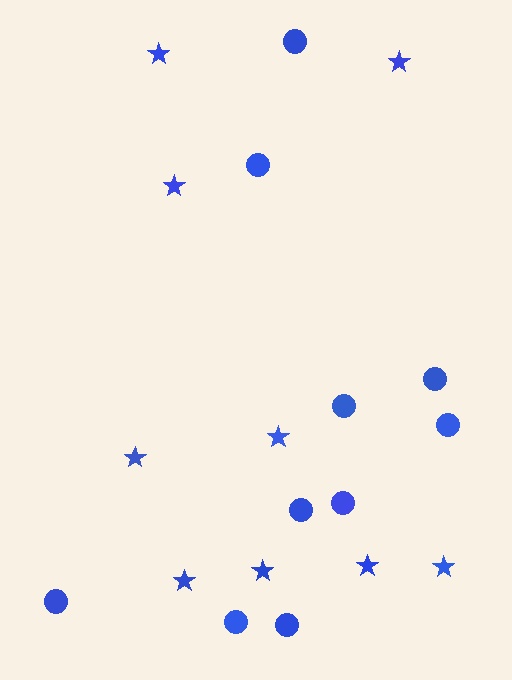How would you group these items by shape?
There are 2 groups: one group of circles (10) and one group of stars (9).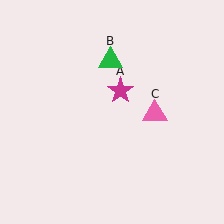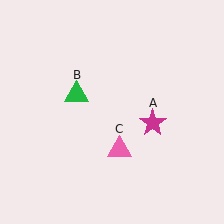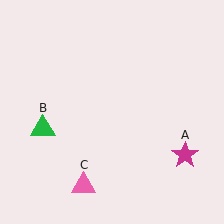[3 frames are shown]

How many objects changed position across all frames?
3 objects changed position: magenta star (object A), green triangle (object B), pink triangle (object C).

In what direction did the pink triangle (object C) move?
The pink triangle (object C) moved down and to the left.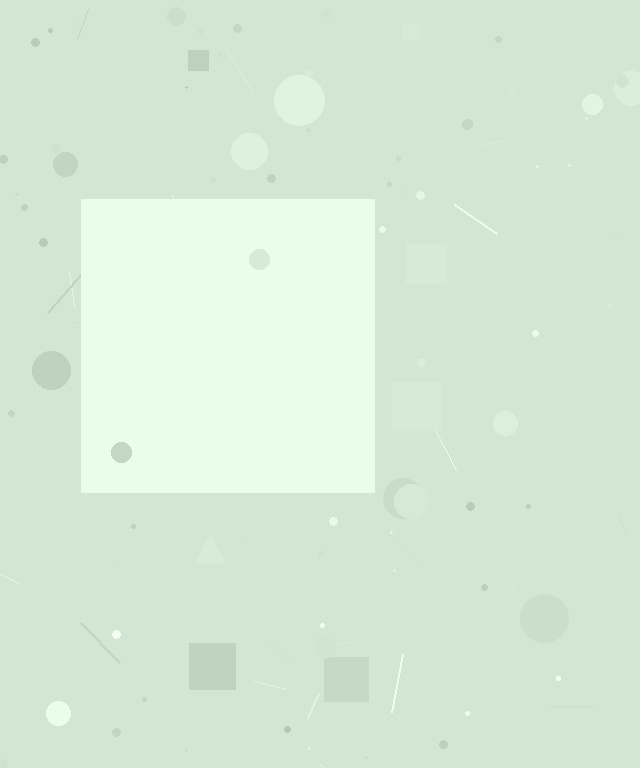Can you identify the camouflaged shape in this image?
The camouflaged shape is a square.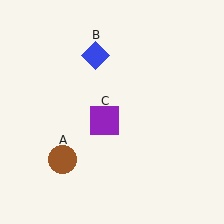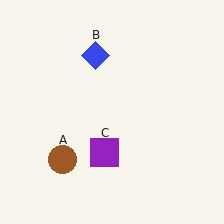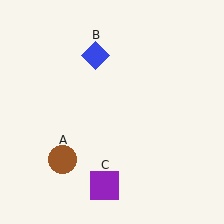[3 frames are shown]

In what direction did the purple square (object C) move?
The purple square (object C) moved down.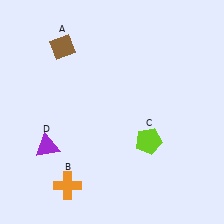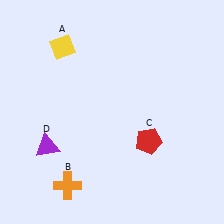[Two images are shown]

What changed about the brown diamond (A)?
In Image 1, A is brown. In Image 2, it changed to yellow.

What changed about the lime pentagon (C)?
In Image 1, C is lime. In Image 2, it changed to red.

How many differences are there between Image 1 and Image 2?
There are 2 differences between the two images.